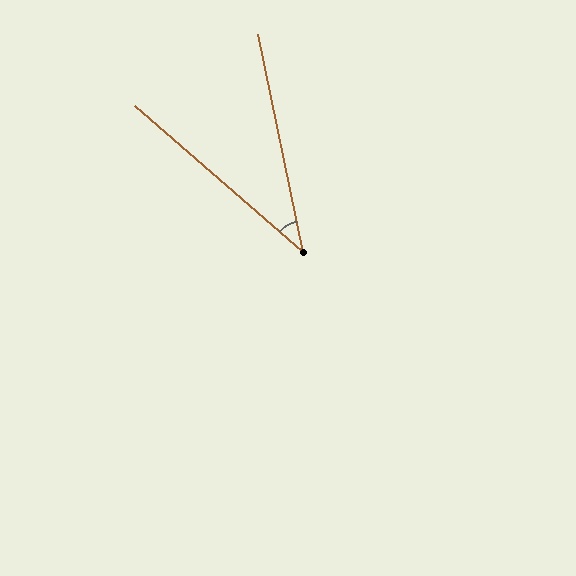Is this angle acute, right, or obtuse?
It is acute.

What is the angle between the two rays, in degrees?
Approximately 37 degrees.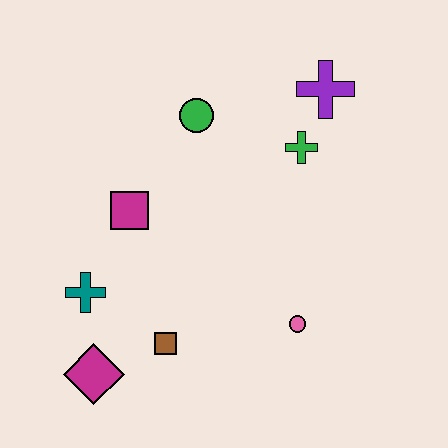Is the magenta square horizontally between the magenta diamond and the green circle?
Yes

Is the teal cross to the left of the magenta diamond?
Yes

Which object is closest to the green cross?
The purple cross is closest to the green cross.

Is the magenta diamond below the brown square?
Yes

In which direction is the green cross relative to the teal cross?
The green cross is to the right of the teal cross.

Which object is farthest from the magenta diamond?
The purple cross is farthest from the magenta diamond.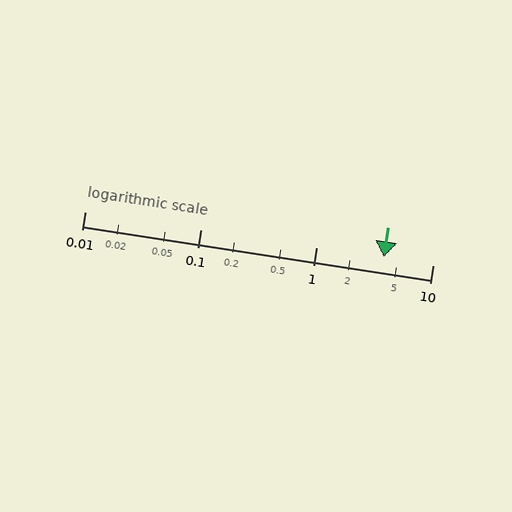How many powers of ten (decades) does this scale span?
The scale spans 3 decades, from 0.01 to 10.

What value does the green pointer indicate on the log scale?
The pointer indicates approximately 3.8.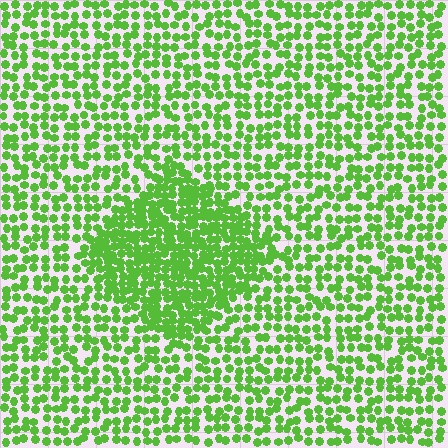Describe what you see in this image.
The image contains small lime elements arranged at two different densities. A diamond-shaped region is visible where the elements are more densely packed than the surrounding area.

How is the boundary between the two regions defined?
The boundary is defined by a change in element density (approximately 1.9x ratio). All elements are the same color, size, and shape.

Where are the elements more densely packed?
The elements are more densely packed inside the diamond boundary.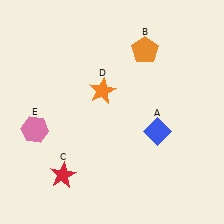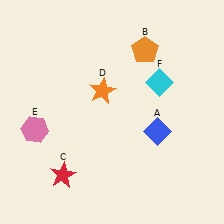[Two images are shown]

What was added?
A cyan diamond (F) was added in Image 2.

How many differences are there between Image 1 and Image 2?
There is 1 difference between the two images.